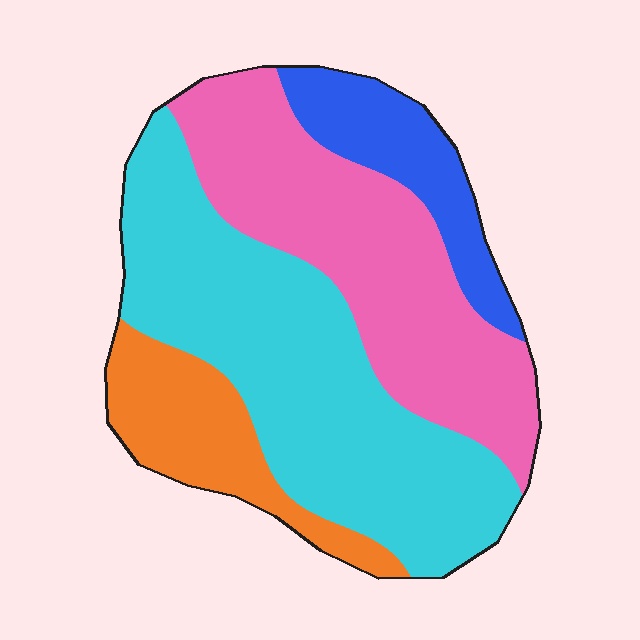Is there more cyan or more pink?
Cyan.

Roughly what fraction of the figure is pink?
Pink covers roughly 35% of the figure.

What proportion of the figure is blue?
Blue takes up less than a sixth of the figure.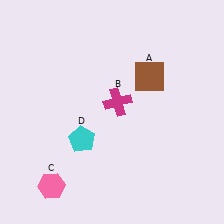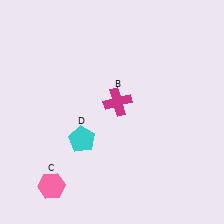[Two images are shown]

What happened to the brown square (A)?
The brown square (A) was removed in Image 2. It was in the top-right area of Image 1.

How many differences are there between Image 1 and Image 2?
There is 1 difference between the two images.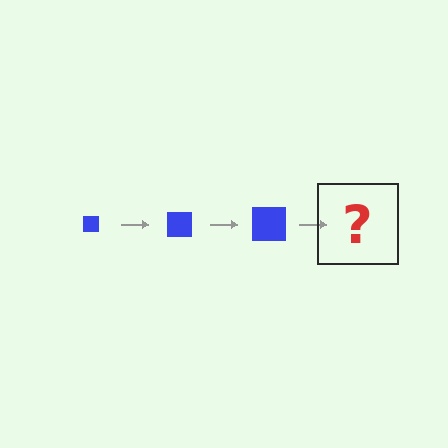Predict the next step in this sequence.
The next step is a blue square, larger than the previous one.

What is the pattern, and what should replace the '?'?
The pattern is that the square gets progressively larger each step. The '?' should be a blue square, larger than the previous one.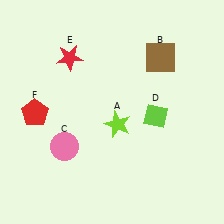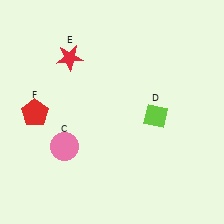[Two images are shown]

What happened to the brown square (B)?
The brown square (B) was removed in Image 2. It was in the top-right area of Image 1.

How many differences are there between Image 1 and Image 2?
There are 2 differences between the two images.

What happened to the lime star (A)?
The lime star (A) was removed in Image 2. It was in the bottom-right area of Image 1.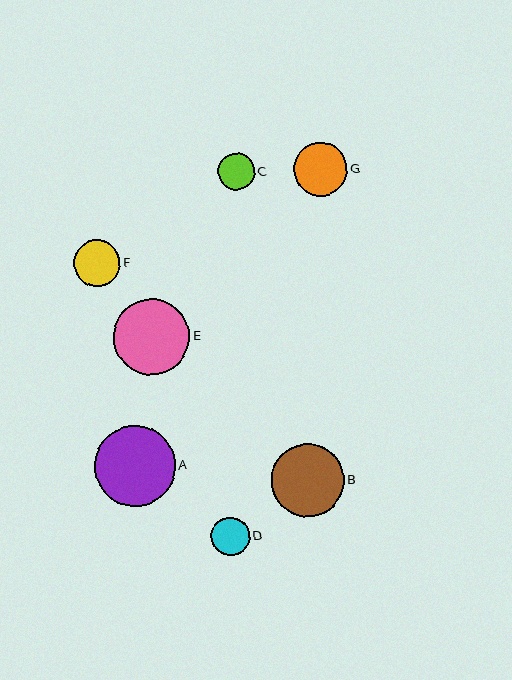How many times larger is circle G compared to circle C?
Circle G is approximately 1.4 times the size of circle C.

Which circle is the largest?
Circle A is the largest with a size of approximately 81 pixels.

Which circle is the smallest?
Circle C is the smallest with a size of approximately 37 pixels.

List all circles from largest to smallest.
From largest to smallest: A, E, B, G, F, D, C.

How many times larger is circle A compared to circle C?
Circle A is approximately 2.2 times the size of circle C.